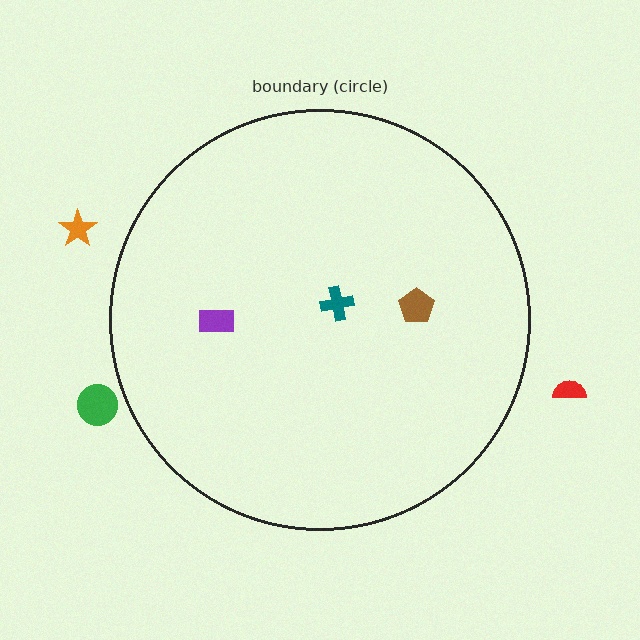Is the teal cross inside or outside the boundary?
Inside.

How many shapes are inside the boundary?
3 inside, 3 outside.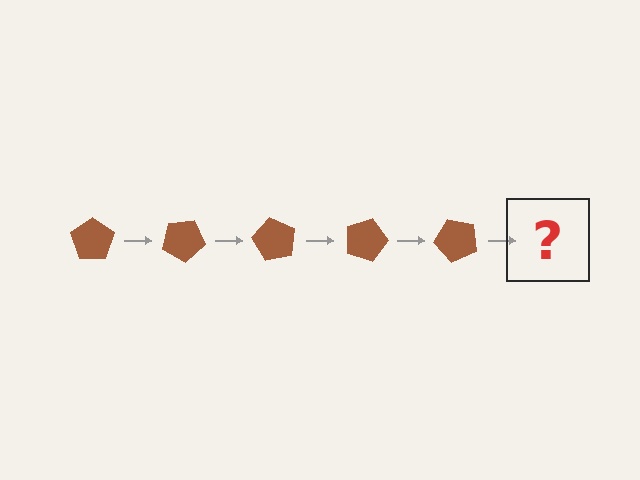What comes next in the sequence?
The next element should be a brown pentagon rotated 150 degrees.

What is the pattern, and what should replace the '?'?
The pattern is that the pentagon rotates 30 degrees each step. The '?' should be a brown pentagon rotated 150 degrees.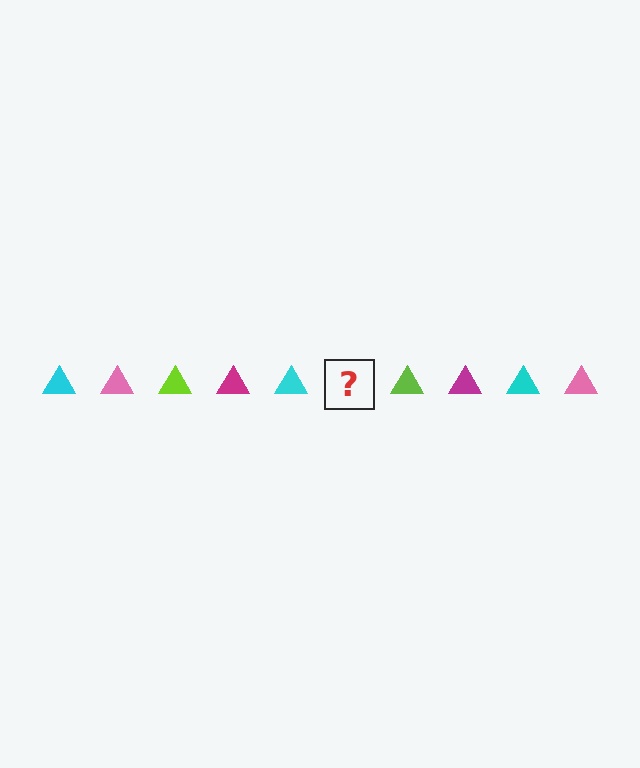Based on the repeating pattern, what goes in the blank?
The blank should be a pink triangle.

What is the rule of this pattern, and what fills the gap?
The rule is that the pattern cycles through cyan, pink, lime, magenta triangles. The gap should be filled with a pink triangle.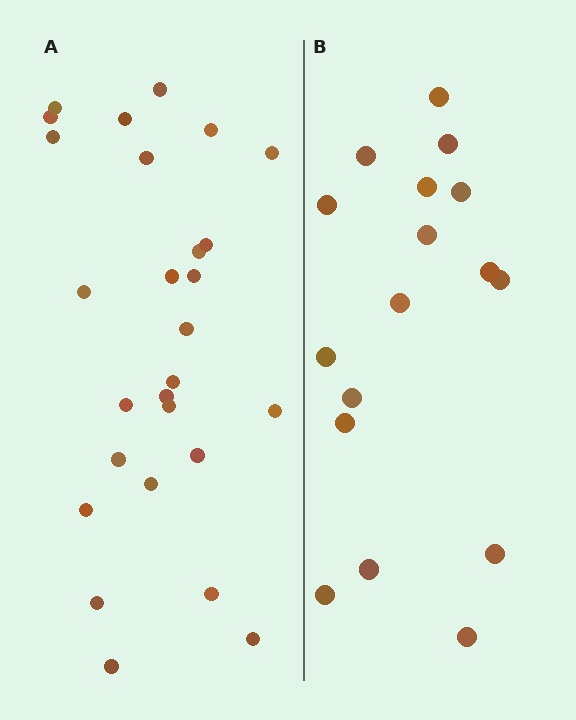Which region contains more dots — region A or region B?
Region A (the left region) has more dots.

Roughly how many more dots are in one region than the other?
Region A has roughly 10 or so more dots than region B.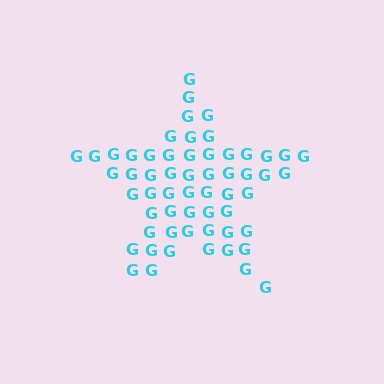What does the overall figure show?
The overall figure shows a star.